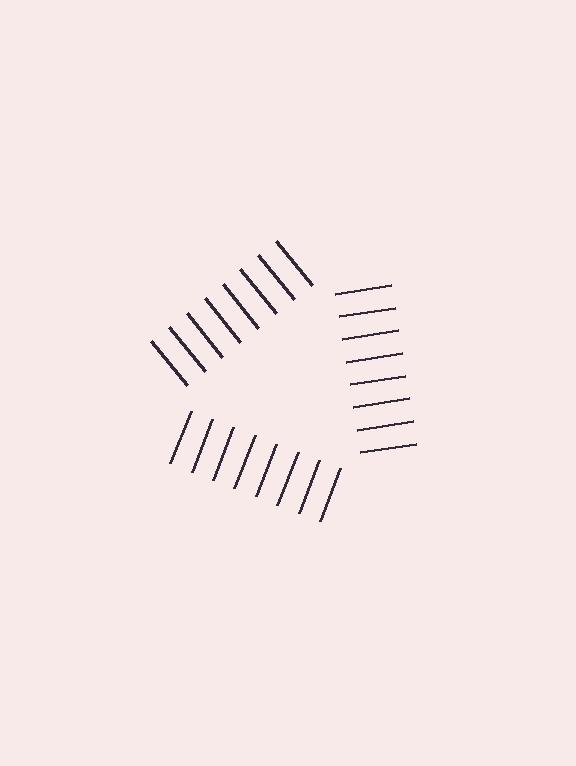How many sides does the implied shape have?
3 sides — the line-ends trace a triangle.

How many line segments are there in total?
24 — 8 along each of the 3 edges.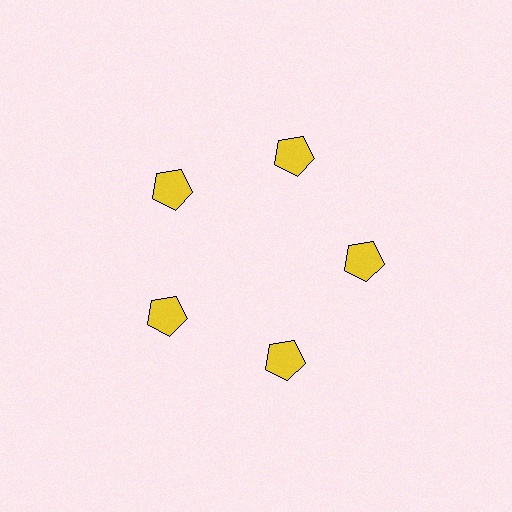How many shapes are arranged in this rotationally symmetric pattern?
There are 5 shapes, arranged in 5 groups of 1.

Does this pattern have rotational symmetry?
Yes, this pattern has 5-fold rotational symmetry. It looks the same after rotating 72 degrees around the center.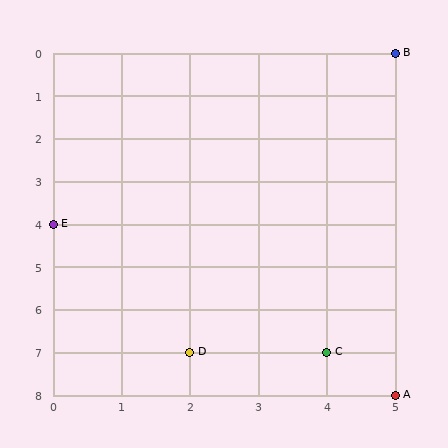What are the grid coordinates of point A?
Point A is at grid coordinates (5, 8).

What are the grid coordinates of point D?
Point D is at grid coordinates (2, 7).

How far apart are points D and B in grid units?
Points D and B are 3 columns and 7 rows apart (about 7.6 grid units diagonally).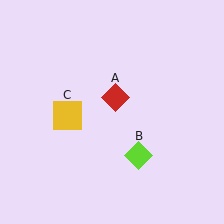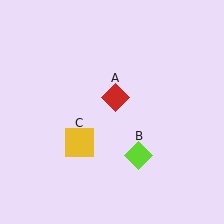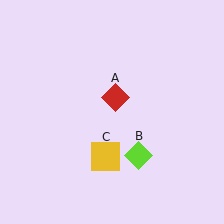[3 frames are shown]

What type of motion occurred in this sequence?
The yellow square (object C) rotated counterclockwise around the center of the scene.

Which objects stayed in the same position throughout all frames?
Red diamond (object A) and lime diamond (object B) remained stationary.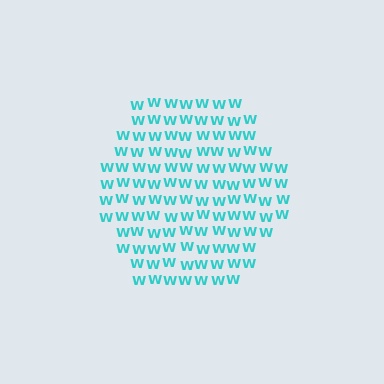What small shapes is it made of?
It is made of small letter W's.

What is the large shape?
The large shape is a hexagon.